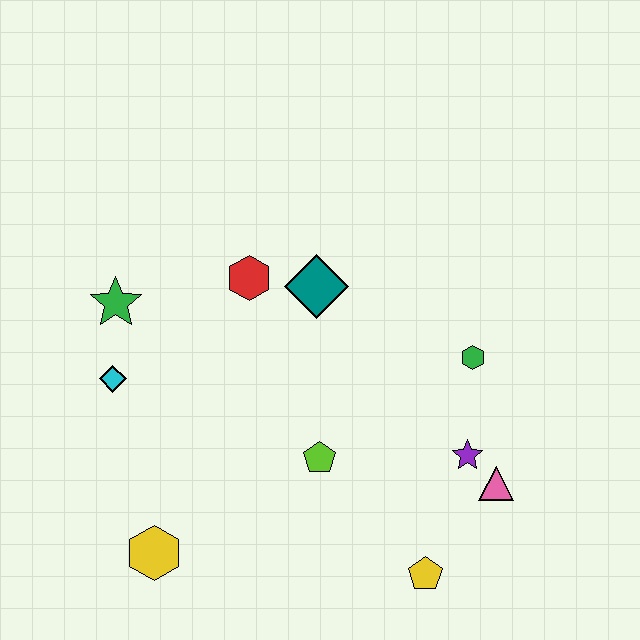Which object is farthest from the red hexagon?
The yellow pentagon is farthest from the red hexagon.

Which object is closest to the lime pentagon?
The purple star is closest to the lime pentagon.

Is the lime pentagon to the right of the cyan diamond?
Yes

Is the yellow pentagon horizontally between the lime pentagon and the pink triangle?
Yes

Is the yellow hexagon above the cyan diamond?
No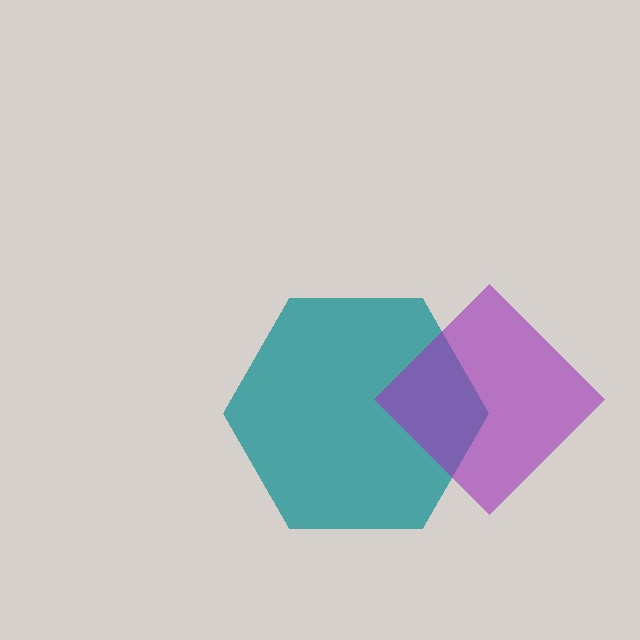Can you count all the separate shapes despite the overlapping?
Yes, there are 2 separate shapes.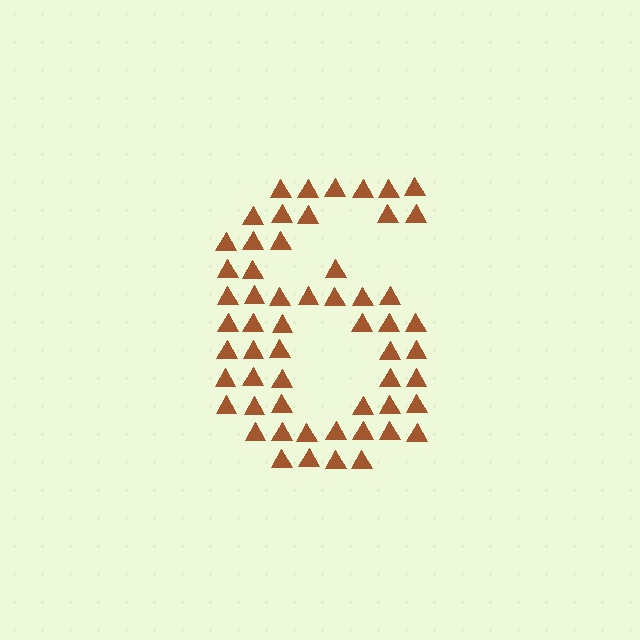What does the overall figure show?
The overall figure shows the digit 6.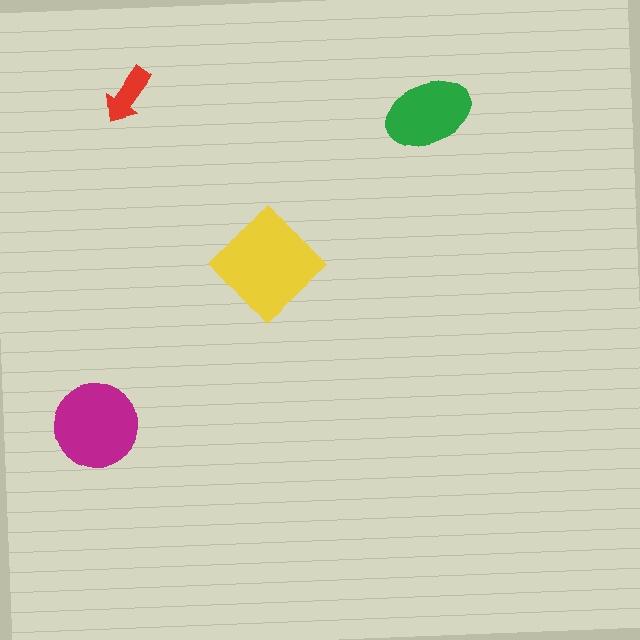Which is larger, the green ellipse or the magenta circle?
The magenta circle.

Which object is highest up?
The red arrow is topmost.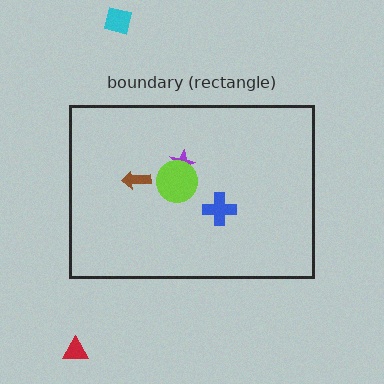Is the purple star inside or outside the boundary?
Inside.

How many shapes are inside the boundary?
4 inside, 2 outside.